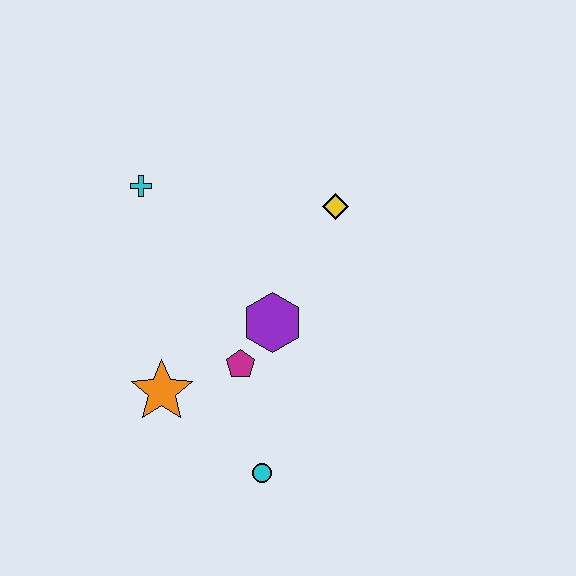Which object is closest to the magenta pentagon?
The purple hexagon is closest to the magenta pentagon.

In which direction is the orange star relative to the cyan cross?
The orange star is below the cyan cross.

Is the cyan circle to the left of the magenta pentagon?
No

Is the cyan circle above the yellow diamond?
No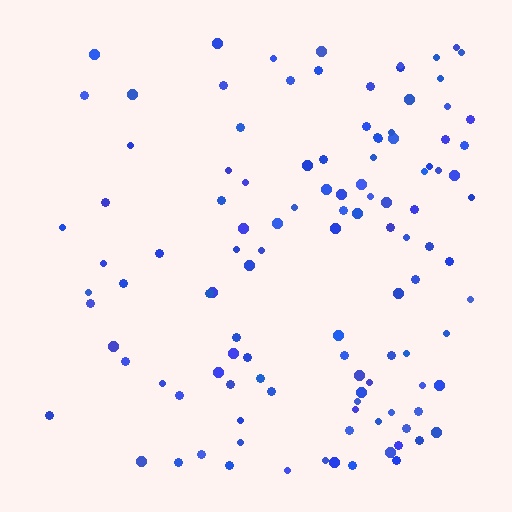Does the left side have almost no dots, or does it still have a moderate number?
Still a moderate number, just noticeably fewer than the right.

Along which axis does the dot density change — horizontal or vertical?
Horizontal.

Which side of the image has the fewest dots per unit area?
The left.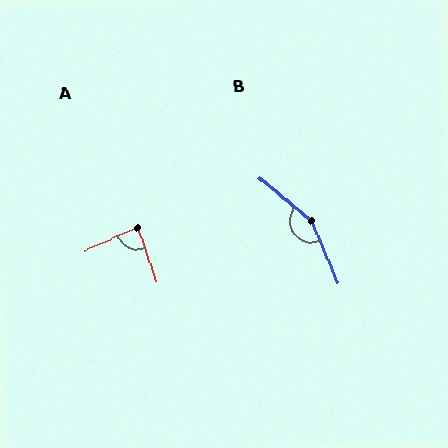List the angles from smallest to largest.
A (85°), B (153°).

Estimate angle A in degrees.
Approximately 85 degrees.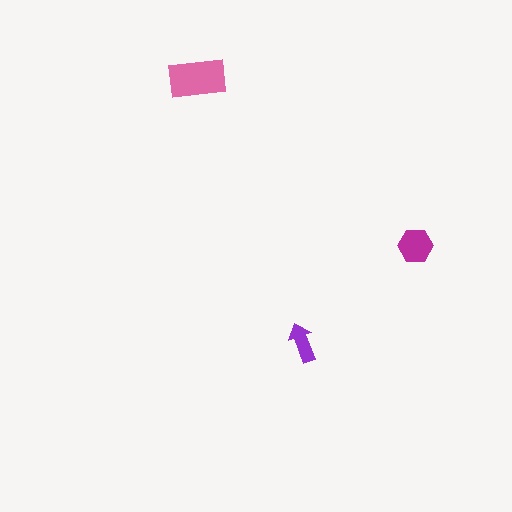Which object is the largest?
The pink rectangle.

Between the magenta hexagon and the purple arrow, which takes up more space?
The magenta hexagon.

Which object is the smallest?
The purple arrow.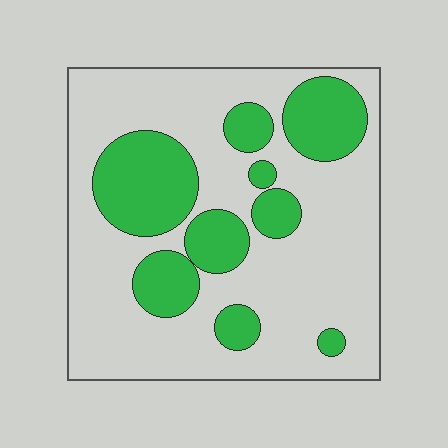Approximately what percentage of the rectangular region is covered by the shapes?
Approximately 30%.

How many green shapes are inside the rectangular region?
9.